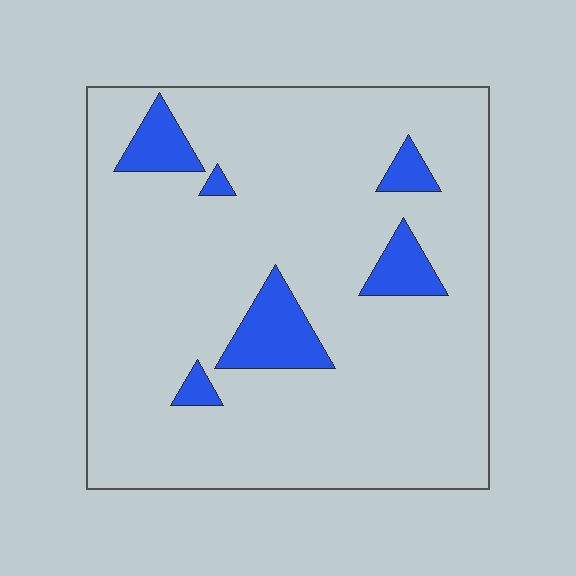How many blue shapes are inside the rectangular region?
6.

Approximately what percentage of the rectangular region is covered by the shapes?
Approximately 10%.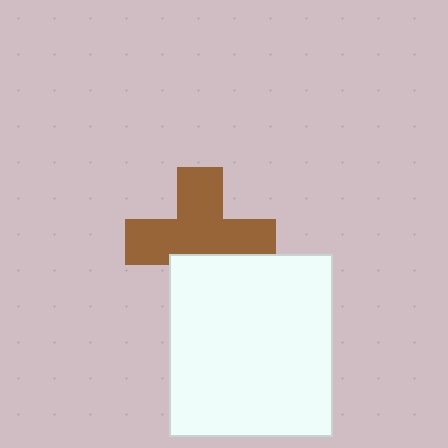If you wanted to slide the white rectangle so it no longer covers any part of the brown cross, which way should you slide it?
Slide it down — that is the most direct way to separate the two shapes.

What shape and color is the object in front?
The object in front is a white rectangle.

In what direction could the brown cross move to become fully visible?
The brown cross could move up. That would shift it out from behind the white rectangle entirely.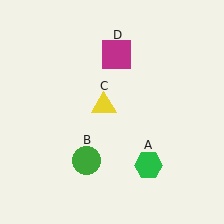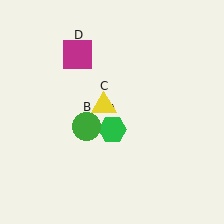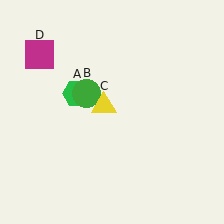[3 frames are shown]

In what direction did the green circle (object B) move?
The green circle (object B) moved up.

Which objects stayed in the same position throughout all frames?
Yellow triangle (object C) remained stationary.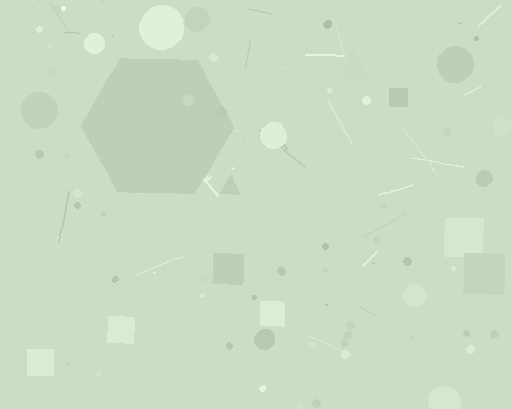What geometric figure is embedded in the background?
A hexagon is embedded in the background.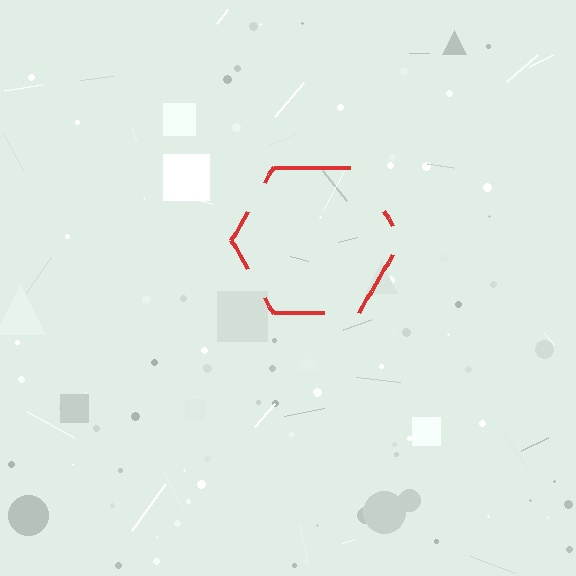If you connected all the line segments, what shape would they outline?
They would outline a hexagon.